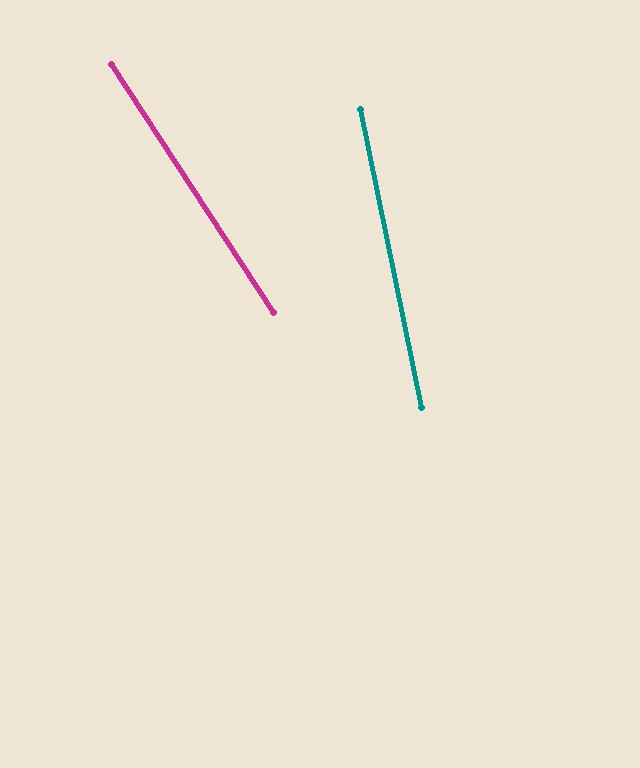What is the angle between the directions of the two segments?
Approximately 22 degrees.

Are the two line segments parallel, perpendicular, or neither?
Neither parallel nor perpendicular — they differ by about 22°.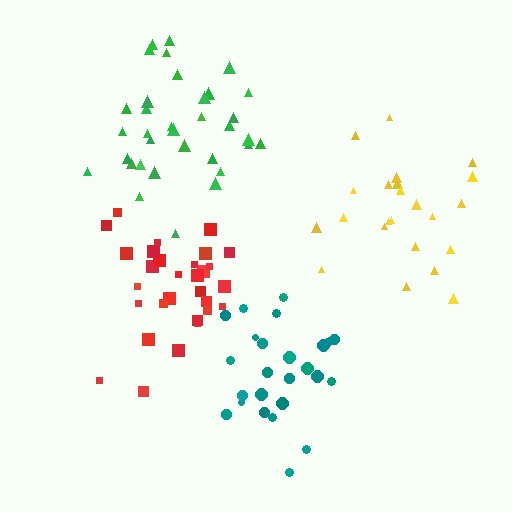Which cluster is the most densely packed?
Red.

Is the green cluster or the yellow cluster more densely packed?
Green.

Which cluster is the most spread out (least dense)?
Teal.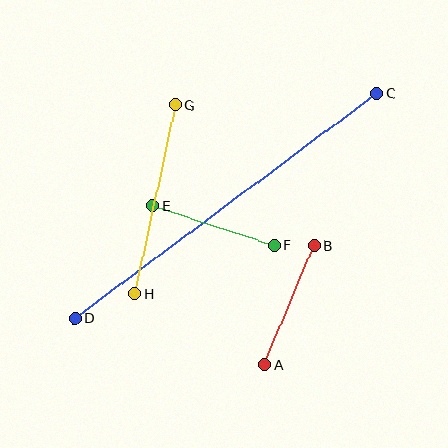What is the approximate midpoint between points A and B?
The midpoint is at approximately (289, 305) pixels.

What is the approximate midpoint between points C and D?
The midpoint is at approximately (226, 206) pixels.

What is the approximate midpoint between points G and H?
The midpoint is at approximately (155, 199) pixels.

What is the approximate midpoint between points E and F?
The midpoint is at approximately (213, 225) pixels.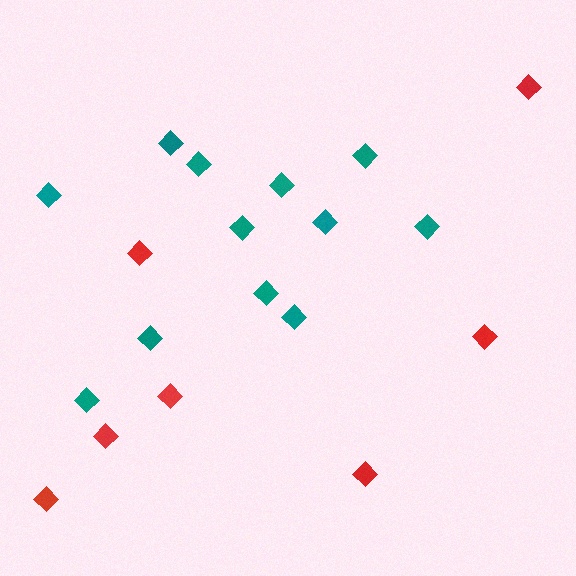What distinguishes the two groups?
There are 2 groups: one group of red diamonds (7) and one group of teal diamonds (12).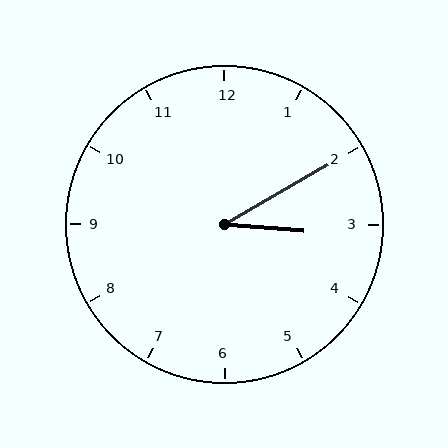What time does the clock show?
3:10.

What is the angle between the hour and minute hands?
Approximately 35 degrees.